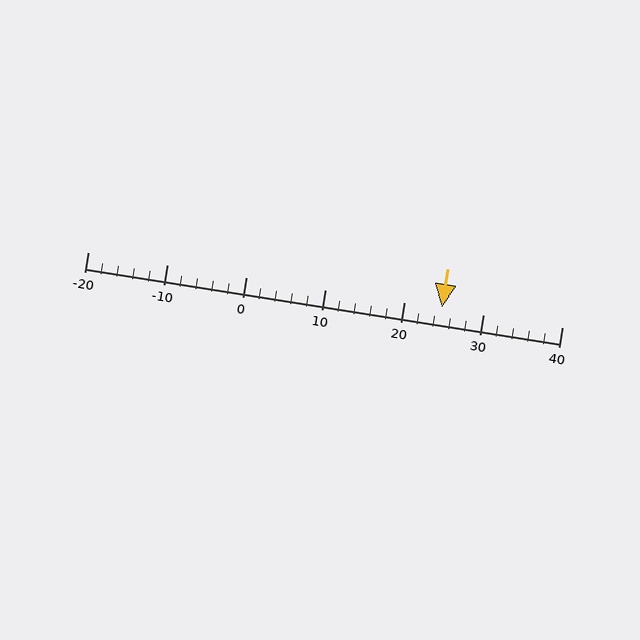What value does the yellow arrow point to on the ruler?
The yellow arrow points to approximately 25.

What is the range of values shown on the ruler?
The ruler shows values from -20 to 40.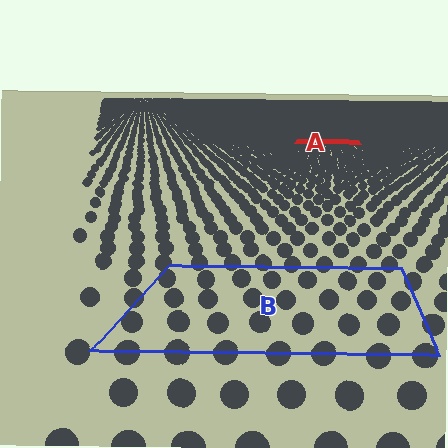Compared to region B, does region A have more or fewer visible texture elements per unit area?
Region A has more texture elements per unit area — they are packed more densely because it is farther away.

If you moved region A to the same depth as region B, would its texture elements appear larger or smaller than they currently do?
They would appear larger. At a closer depth, the same texture elements are projected at a bigger on-screen size.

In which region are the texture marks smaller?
The texture marks are smaller in region A, because it is farther away.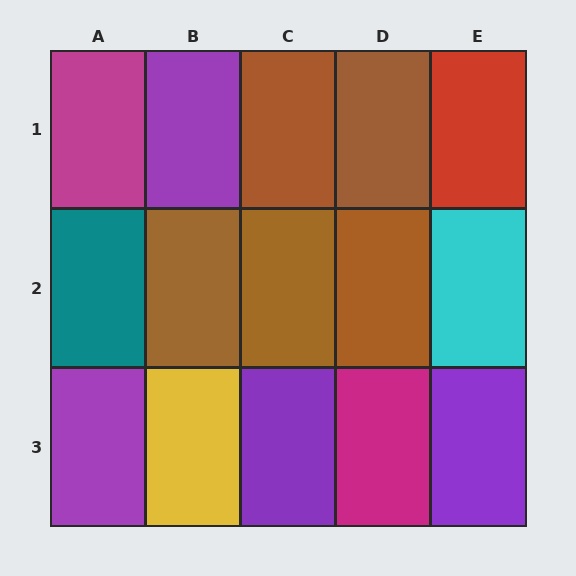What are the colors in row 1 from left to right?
Magenta, purple, brown, brown, red.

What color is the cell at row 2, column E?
Cyan.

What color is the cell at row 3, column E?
Purple.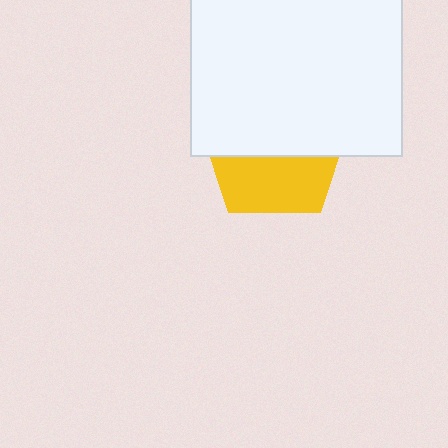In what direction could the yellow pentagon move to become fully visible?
The yellow pentagon could move down. That would shift it out from behind the white square entirely.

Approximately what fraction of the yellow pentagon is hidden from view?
Roughly 58% of the yellow pentagon is hidden behind the white square.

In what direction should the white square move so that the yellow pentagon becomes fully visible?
The white square should move up. That is the shortest direction to clear the overlap and leave the yellow pentagon fully visible.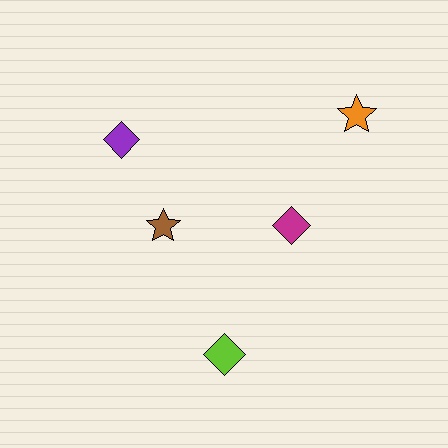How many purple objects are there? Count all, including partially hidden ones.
There is 1 purple object.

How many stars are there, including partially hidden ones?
There are 2 stars.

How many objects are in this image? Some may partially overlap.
There are 5 objects.